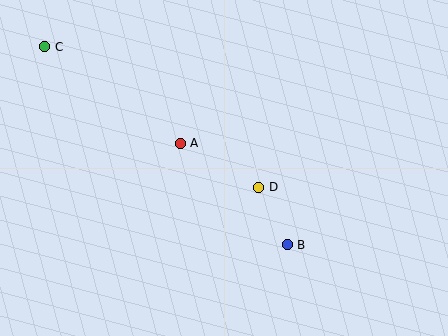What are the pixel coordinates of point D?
Point D is at (259, 187).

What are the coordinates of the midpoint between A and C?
The midpoint between A and C is at (112, 95).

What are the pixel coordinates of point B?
Point B is at (287, 245).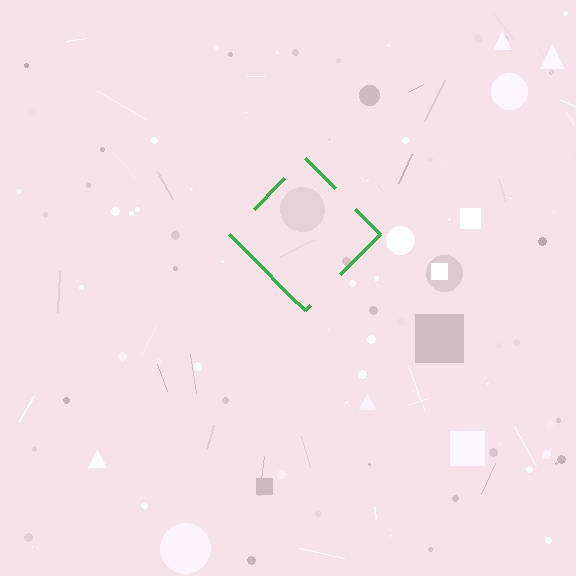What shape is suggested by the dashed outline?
The dashed outline suggests a diamond.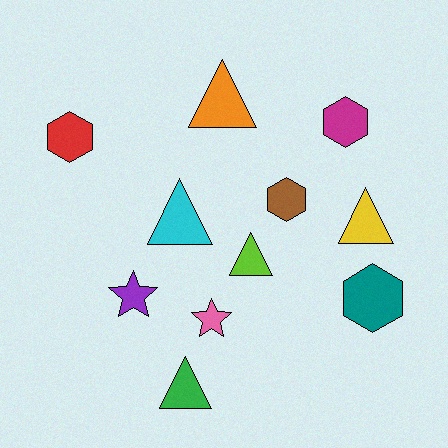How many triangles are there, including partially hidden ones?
There are 5 triangles.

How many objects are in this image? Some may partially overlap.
There are 11 objects.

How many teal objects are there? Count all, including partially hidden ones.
There is 1 teal object.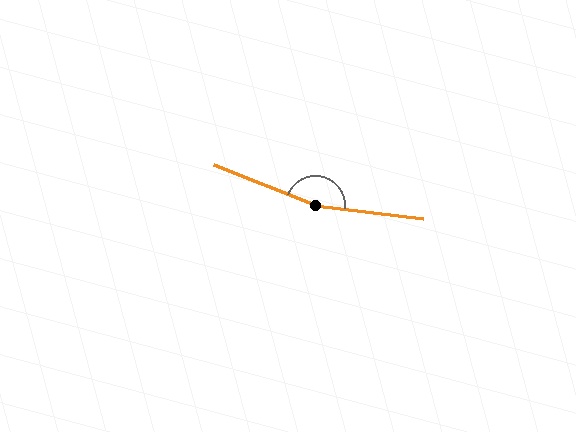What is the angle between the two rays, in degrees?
Approximately 165 degrees.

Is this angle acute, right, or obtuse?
It is obtuse.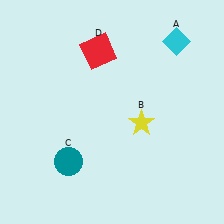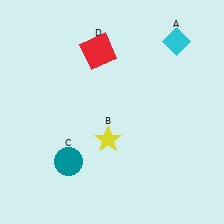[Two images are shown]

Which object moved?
The yellow star (B) moved left.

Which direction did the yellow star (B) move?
The yellow star (B) moved left.